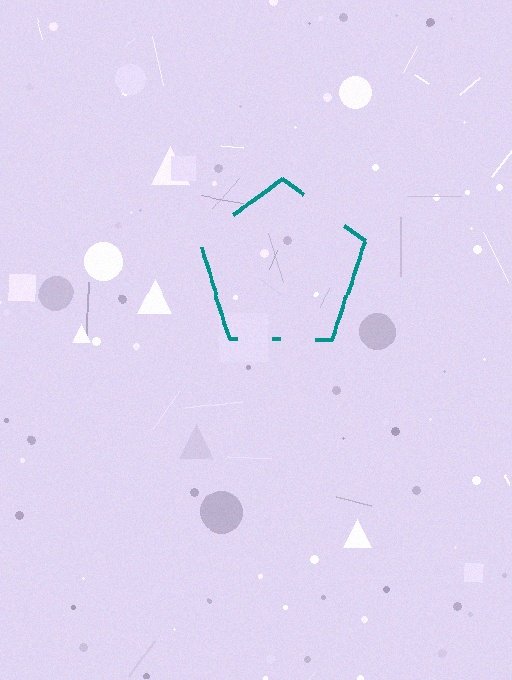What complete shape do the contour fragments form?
The contour fragments form a pentagon.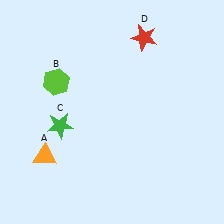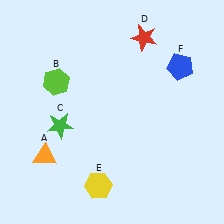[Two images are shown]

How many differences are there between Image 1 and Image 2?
There are 2 differences between the two images.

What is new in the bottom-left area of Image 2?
A yellow hexagon (E) was added in the bottom-left area of Image 2.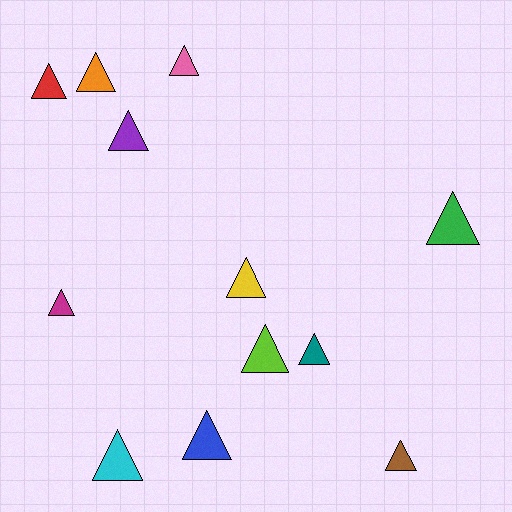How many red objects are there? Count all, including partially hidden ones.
There is 1 red object.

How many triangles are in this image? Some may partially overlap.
There are 12 triangles.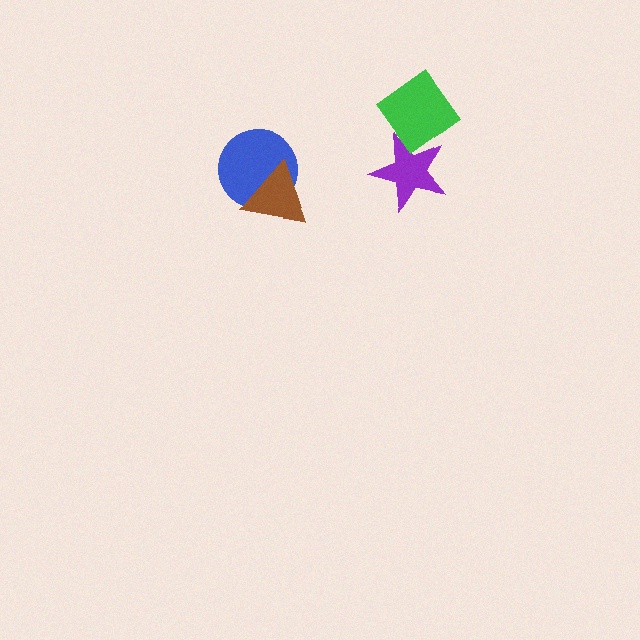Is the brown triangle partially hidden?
No, no other shape covers it.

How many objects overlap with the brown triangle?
1 object overlaps with the brown triangle.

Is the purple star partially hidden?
Yes, it is partially covered by another shape.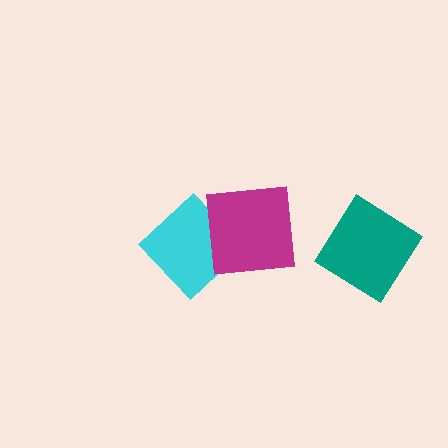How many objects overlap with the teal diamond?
0 objects overlap with the teal diamond.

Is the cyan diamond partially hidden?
Yes, it is partially covered by another shape.